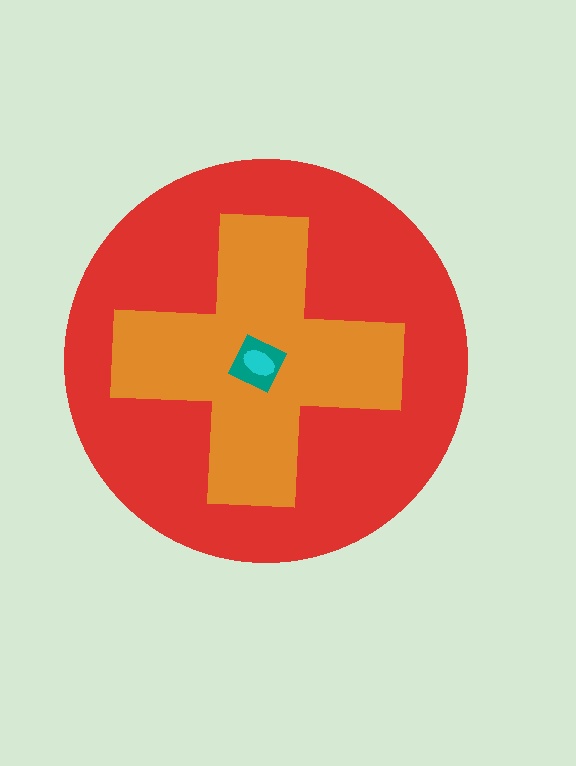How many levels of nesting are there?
4.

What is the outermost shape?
The red circle.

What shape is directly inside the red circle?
The orange cross.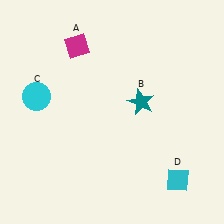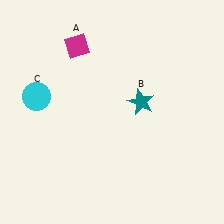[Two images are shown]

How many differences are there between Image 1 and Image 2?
There is 1 difference between the two images.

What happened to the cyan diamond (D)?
The cyan diamond (D) was removed in Image 2. It was in the bottom-right area of Image 1.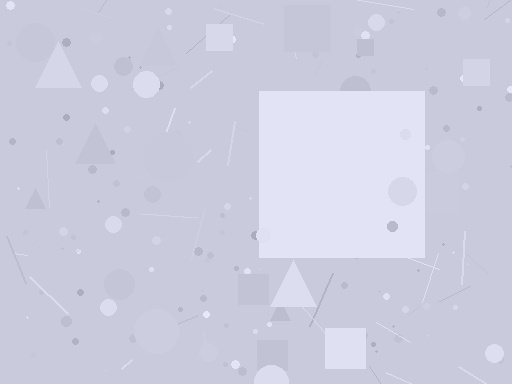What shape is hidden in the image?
A square is hidden in the image.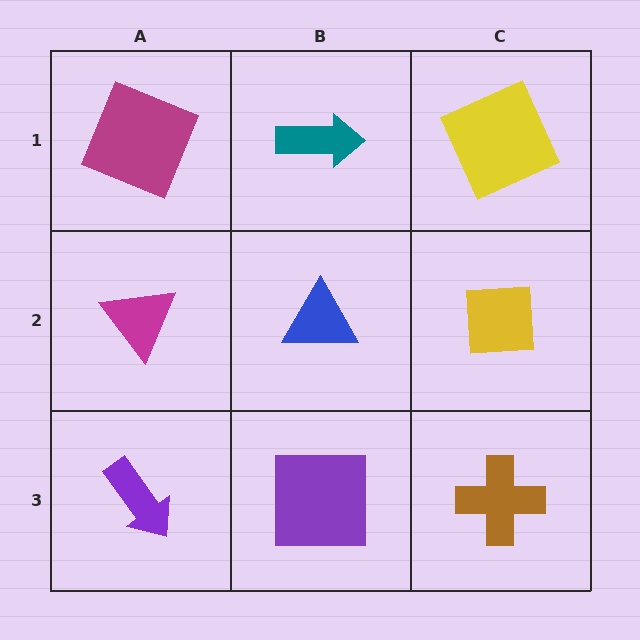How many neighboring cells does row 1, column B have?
3.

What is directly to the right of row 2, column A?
A blue triangle.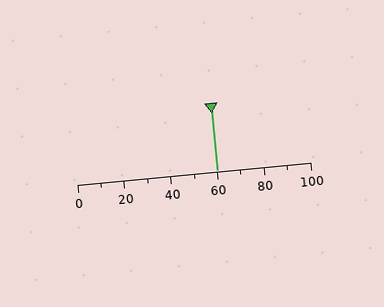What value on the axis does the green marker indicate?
The marker indicates approximately 60.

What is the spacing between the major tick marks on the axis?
The major ticks are spaced 20 apart.